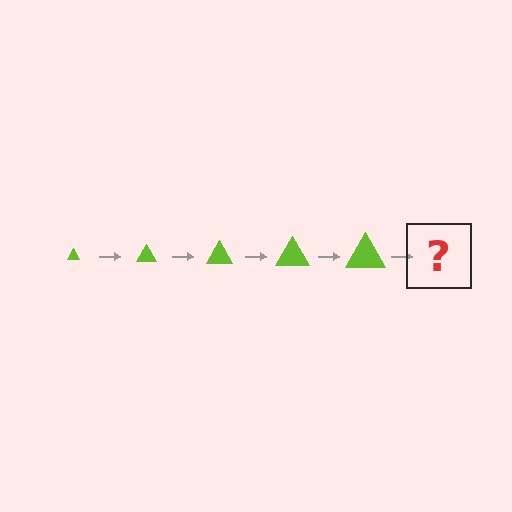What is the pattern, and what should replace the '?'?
The pattern is that the triangle gets progressively larger each step. The '?' should be a lime triangle, larger than the previous one.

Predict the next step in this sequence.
The next step is a lime triangle, larger than the previous one.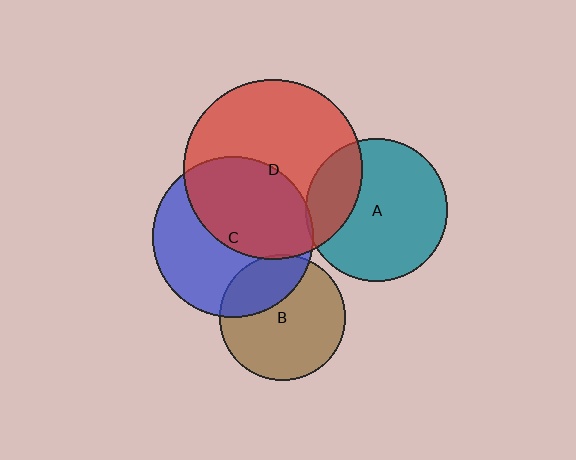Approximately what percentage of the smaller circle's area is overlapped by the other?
Approximately 30%.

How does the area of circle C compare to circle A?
Approximately 1.3 times.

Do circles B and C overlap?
Yes.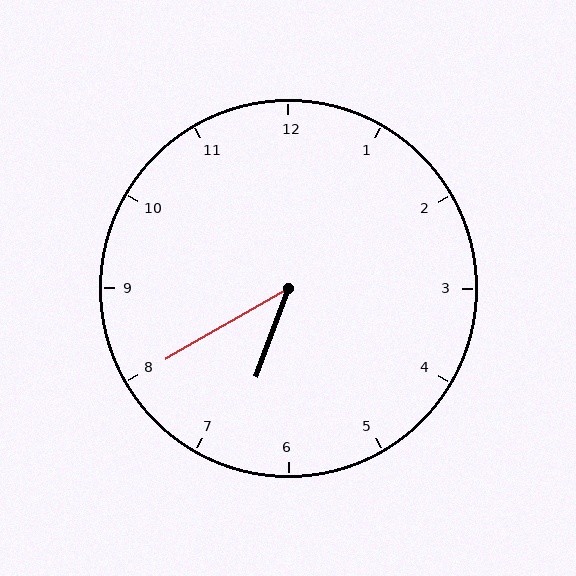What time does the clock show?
6:40.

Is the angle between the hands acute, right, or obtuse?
It is acute.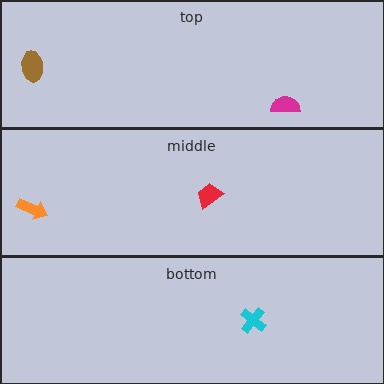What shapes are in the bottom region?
The cyan cross.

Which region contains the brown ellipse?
The top region.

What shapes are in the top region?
The magenta semicircle, the brown ellipse.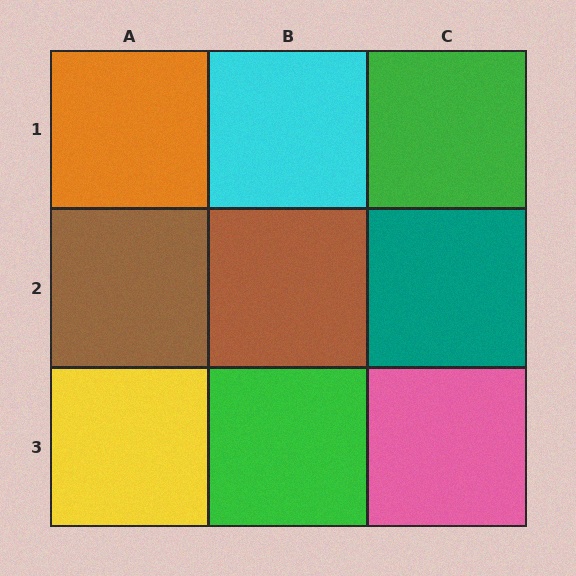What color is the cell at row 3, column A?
Yellow.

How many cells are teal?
1 cell is teal.